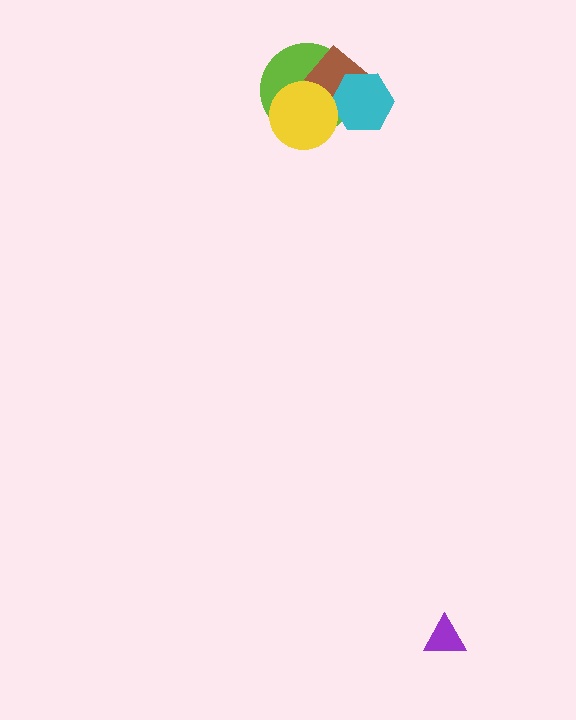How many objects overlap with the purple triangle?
0 objects overlap with the purple triangle.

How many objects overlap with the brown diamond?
3 objects overlap with the brown diamond.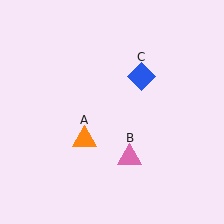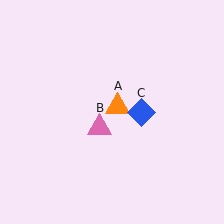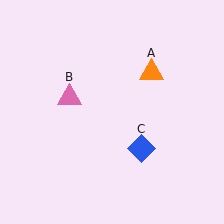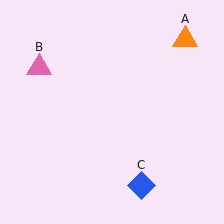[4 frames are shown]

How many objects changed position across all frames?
3 objects changed position: orange triangle (object A), pink triangle (object B), blue diamond (object C).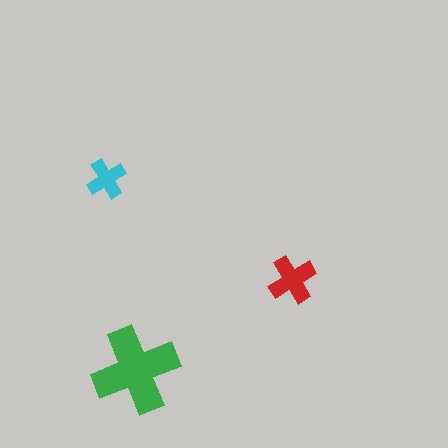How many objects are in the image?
There are 3 objects in the image.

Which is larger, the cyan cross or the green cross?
The green one.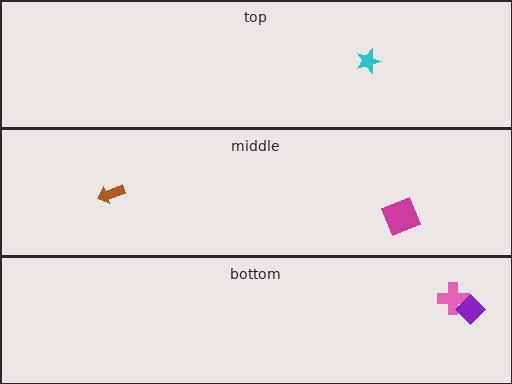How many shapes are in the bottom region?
2.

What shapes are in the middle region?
The brown arrow, the magenta square.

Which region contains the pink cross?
The bottom region.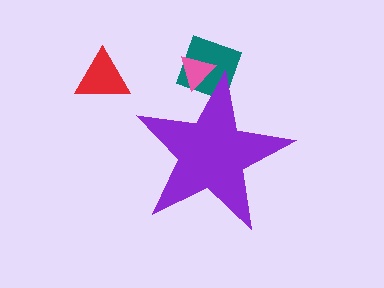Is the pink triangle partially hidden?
Yes, the pink triangle is partially hidden behind the purple star.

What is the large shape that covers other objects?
A purple star.